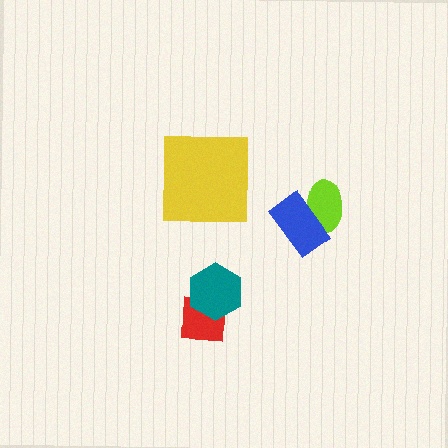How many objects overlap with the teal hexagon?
1 object overlaps with the teal hexagon.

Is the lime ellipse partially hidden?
Yes, it is partially covered by another shape.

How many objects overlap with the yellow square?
0 objects overlap with the yellow square.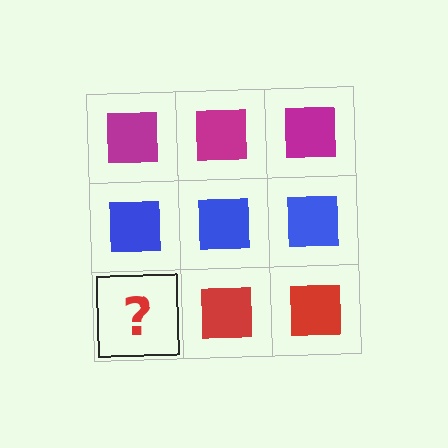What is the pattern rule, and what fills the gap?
The rule is that each row has a consistent color. The gap should be filled with a red square.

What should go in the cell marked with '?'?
The missing cell should contain a red square.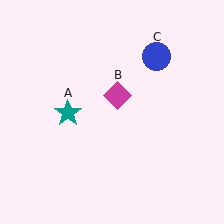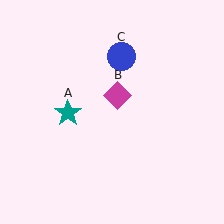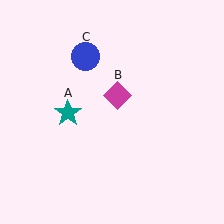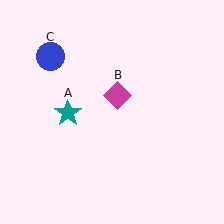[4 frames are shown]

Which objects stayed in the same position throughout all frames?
Teal star (object A) and magenta diamond (object B) remained stationary.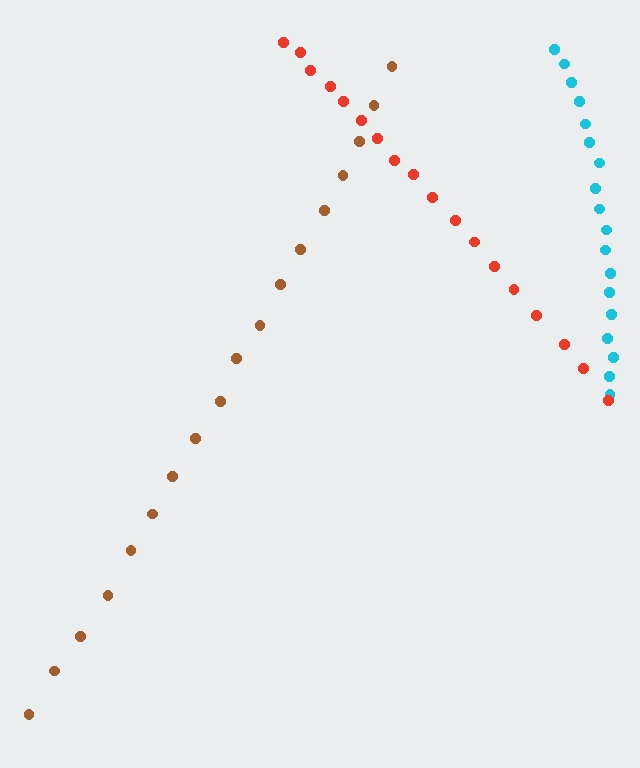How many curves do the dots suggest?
There are 3 distinct paths.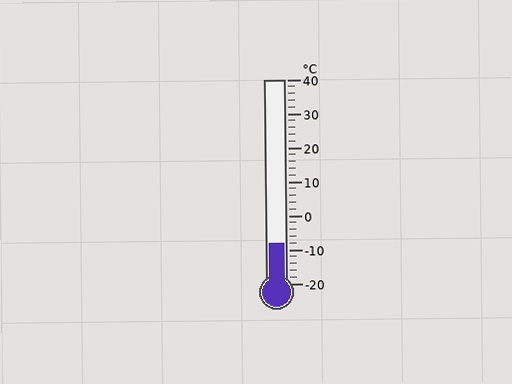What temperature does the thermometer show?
The thermometer shows approximately -8°C.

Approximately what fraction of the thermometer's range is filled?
The thermometer is filled to approximately 20% of its range.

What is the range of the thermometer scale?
The thermometer scale ranges from -20°C to 40°C.